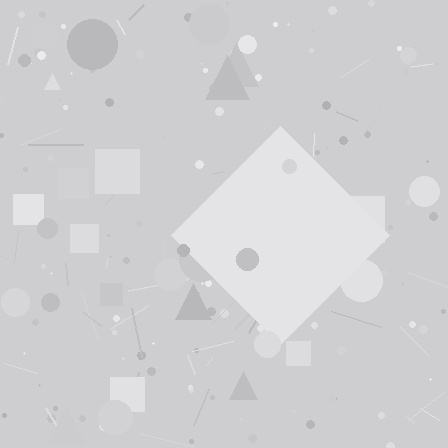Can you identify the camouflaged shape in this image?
The camouflaged shape is a diamond.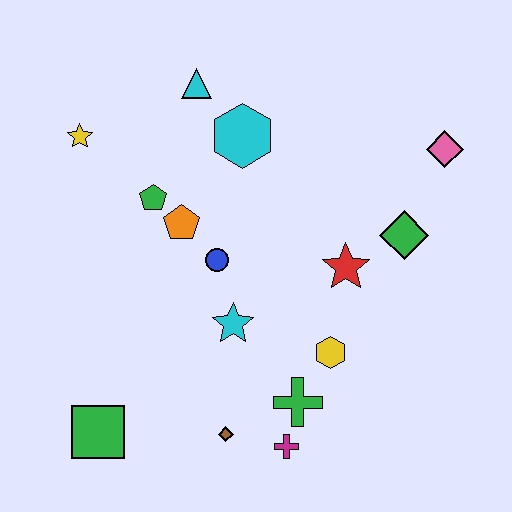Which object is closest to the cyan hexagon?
The cyan triangle is closest to the cyan hexagon.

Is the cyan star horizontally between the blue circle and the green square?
No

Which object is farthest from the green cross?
The yellow star is farthest from the green cross.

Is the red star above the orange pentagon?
No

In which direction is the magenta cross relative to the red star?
The magenta cross is below the red star.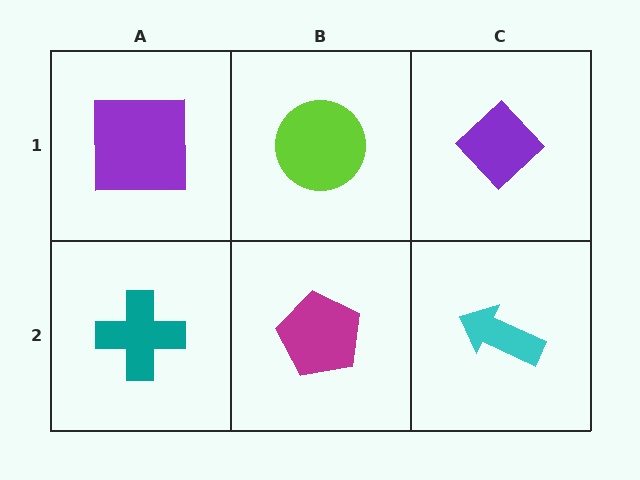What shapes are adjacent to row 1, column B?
A magenta pentagon (row 2, column B), a purple square (row 1, column A), a purple diamond (row 1, column C).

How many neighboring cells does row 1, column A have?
2.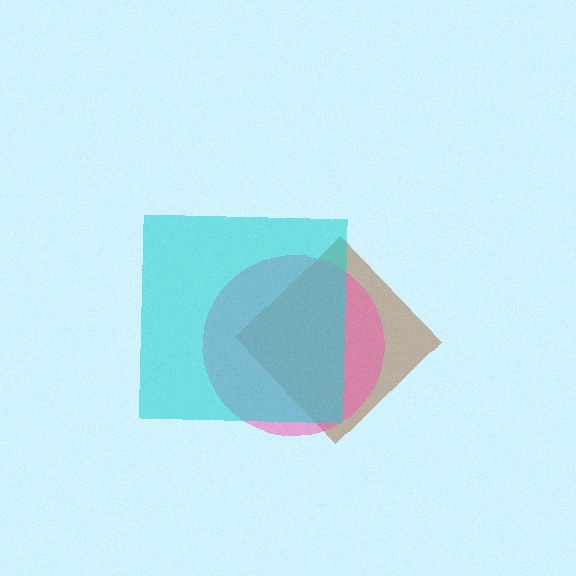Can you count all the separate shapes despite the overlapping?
Yes, there are 3 separate shapes.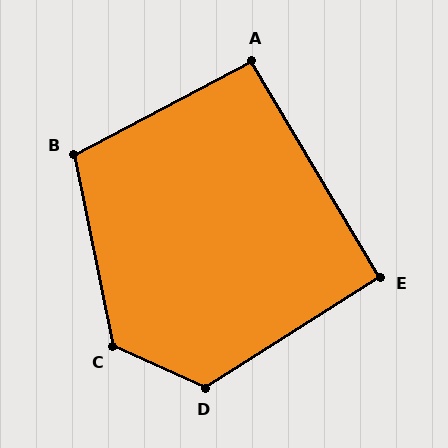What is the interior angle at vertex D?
Approximately 123 degrees (obtuse).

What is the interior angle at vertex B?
Approximately 106 degrees (obtuse).